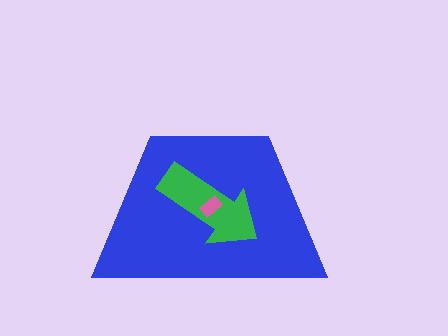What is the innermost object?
The pink rectangle.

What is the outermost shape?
The blue trapezoid.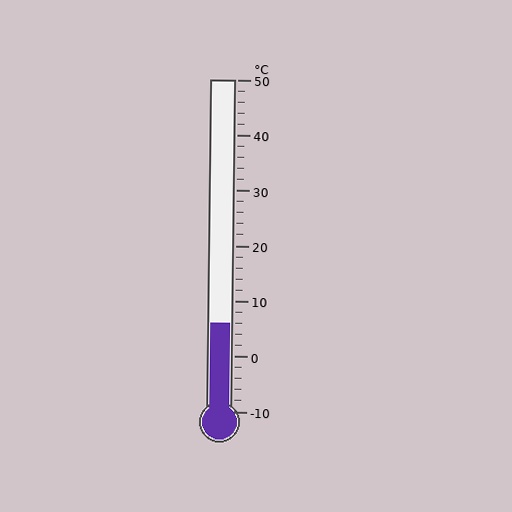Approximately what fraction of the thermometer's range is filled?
The thermometer is filled to approximately 25% of its range.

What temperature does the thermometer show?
The thermometer shows approximately 6°C.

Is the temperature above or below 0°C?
The temperature is above 0°C.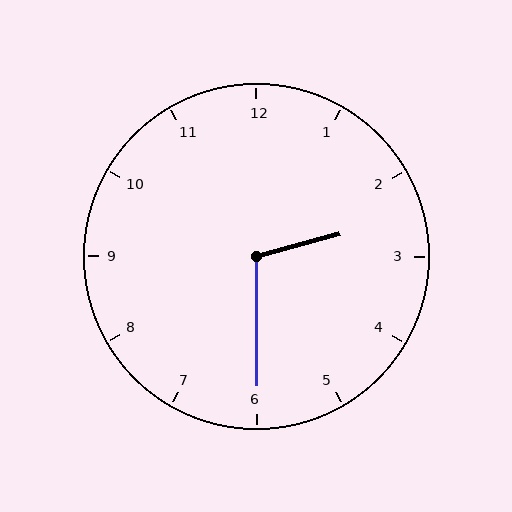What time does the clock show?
2:30.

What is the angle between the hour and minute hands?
Approximately 105 degrees.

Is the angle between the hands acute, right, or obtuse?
It is obtuse.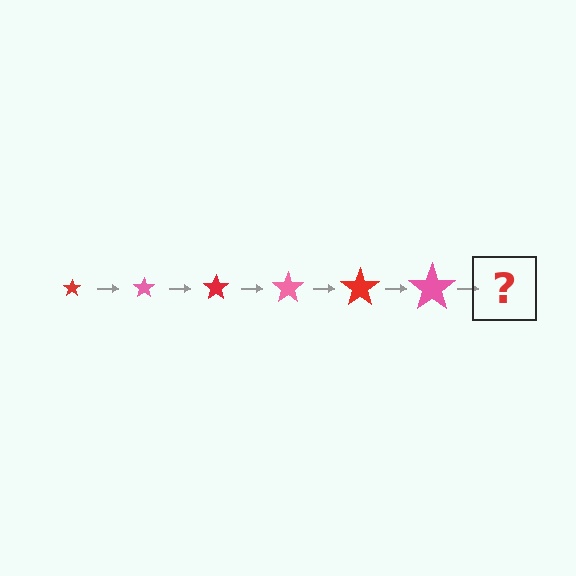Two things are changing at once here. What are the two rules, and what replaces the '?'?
The two rules are that the star grows larger each step and the color cycles through red and pink. The '?' should be a red star, larger than the previous one.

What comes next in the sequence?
The next element should be a red star, larger than the previous one.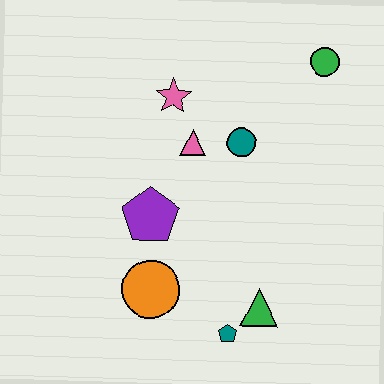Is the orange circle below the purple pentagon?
Yes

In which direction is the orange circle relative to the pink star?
The orange circle is below the pink star.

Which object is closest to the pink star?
The pink triangle is closest to the pink star.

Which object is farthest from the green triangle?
The green circle is farthest from the green triangle.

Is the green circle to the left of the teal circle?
No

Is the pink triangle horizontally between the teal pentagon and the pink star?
Yes